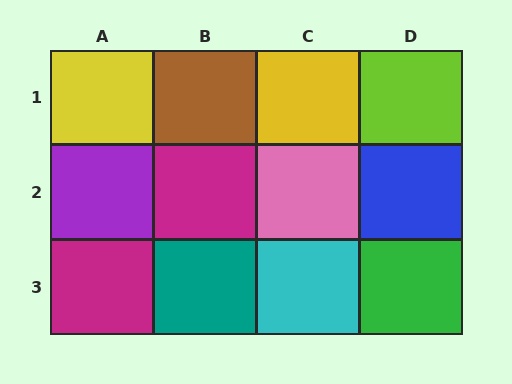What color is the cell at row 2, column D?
Blue.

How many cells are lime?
1 cell is lime.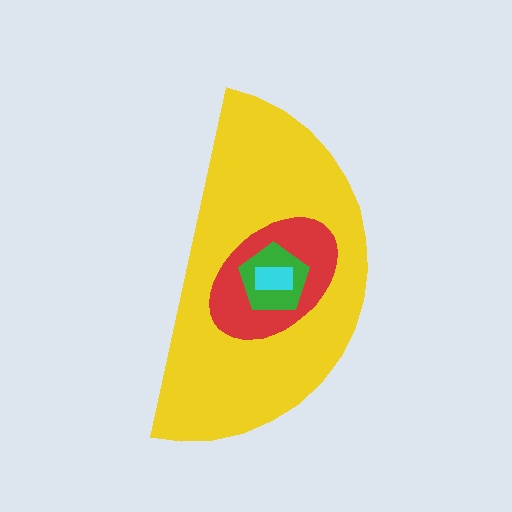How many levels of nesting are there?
4.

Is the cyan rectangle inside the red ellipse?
Yes.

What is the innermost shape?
The cyan rectangle.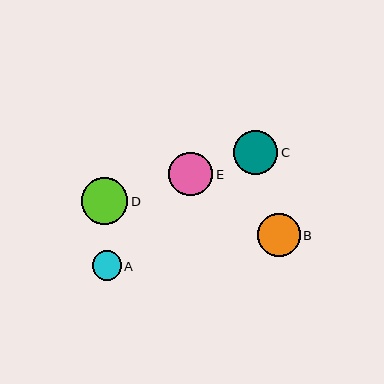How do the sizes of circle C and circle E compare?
Circle C and circle E are approximately the same size.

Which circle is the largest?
Circle D is the largest with a size of approximately 47 pixels.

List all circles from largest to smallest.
From largest to smallest: D, C, E, B, A.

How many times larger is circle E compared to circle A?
Circle E is approximately 1.5 times the size of circle A.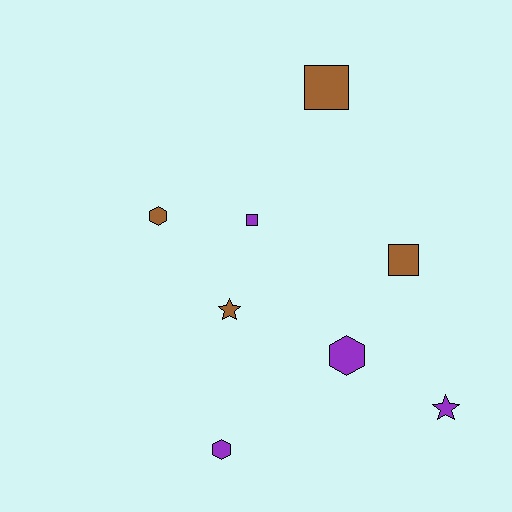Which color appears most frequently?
Purple, with 4 objects.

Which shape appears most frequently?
Square, with 3 objects.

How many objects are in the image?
There are 8 objects.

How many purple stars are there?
There is 1 purple star.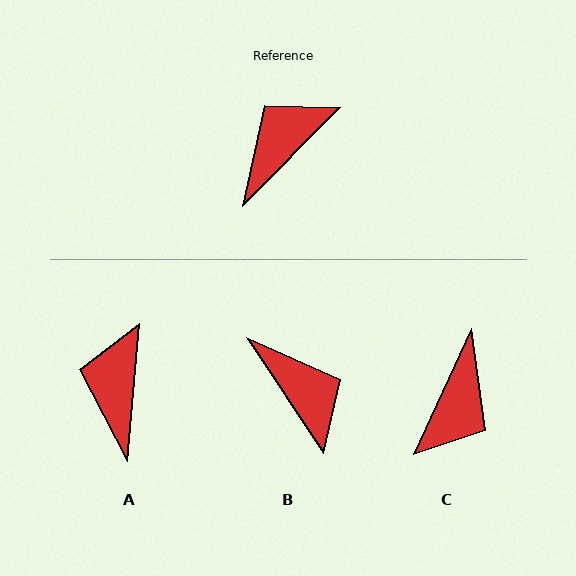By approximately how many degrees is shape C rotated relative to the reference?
Approximately 160 degrees clockwise.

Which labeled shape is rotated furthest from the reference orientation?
C, about 160 degrees away.